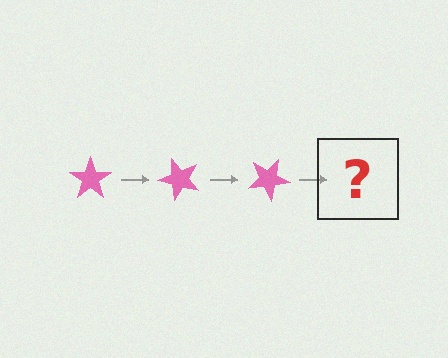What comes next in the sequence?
The next element should be a pink star rotated 150 degrees.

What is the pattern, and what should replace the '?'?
The pattern is that the star rotates 50 degrees each step. The '?' should be a pink star rotated 150 degrees.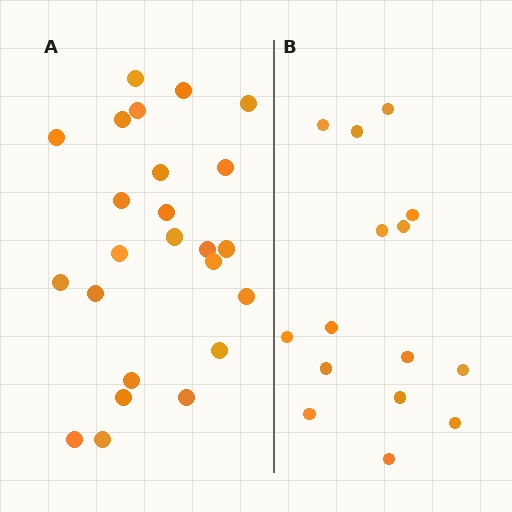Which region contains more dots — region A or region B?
Region A (the left region) has more dots.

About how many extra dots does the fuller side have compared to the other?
Region A has roughly 8 or so more dots than region B.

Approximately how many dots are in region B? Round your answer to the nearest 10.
About 20 dots. (The exact count is 15, which rounds to 20.)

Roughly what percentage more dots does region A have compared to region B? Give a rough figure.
About 60% more.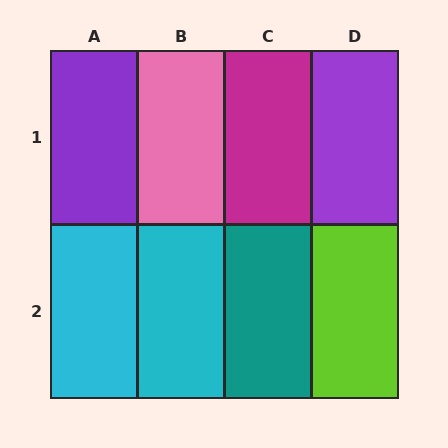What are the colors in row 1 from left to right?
Purple, pink, magenta, purple.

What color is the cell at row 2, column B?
Cyan.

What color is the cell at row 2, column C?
Teal.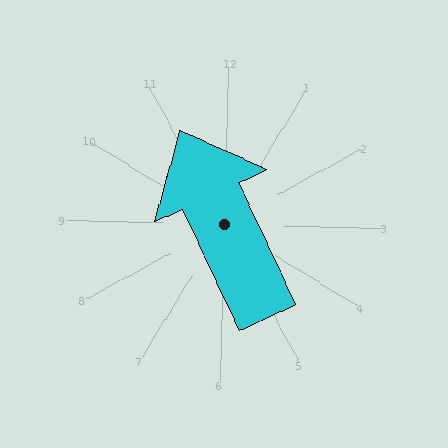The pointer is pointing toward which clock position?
Roughly 11 o'clock.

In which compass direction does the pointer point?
Northwest.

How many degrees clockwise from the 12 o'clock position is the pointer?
Approximately 333 degrees.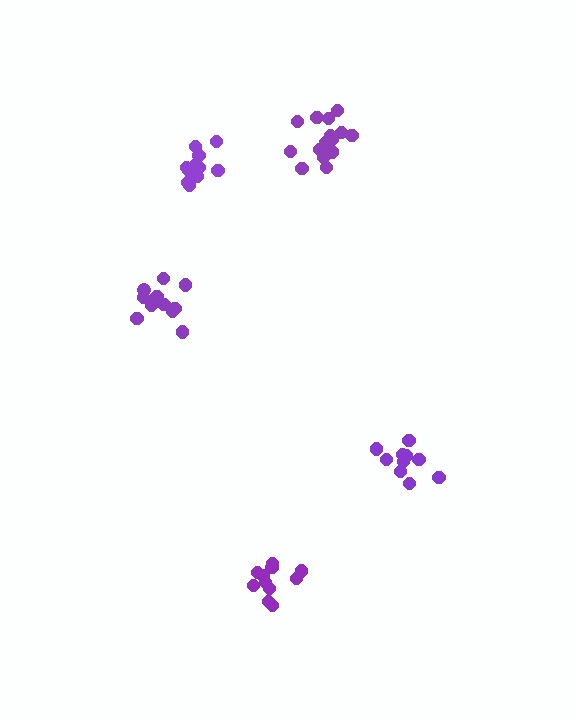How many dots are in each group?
Group 1: 11 dots, Group 2: 10 dots, Group 3: 11 dots, Group 4: 13 dots, Group 5: 16 dots (61 total).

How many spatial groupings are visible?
There are 5 spatial groupings.